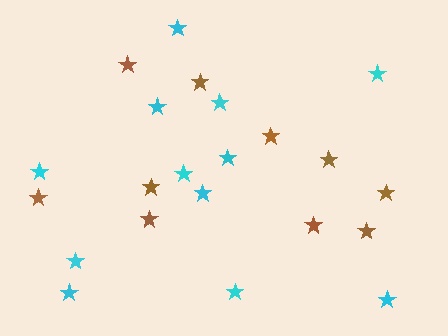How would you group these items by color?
There are 2 groups: one group of brown stars (10) and one group of cyan stars (12).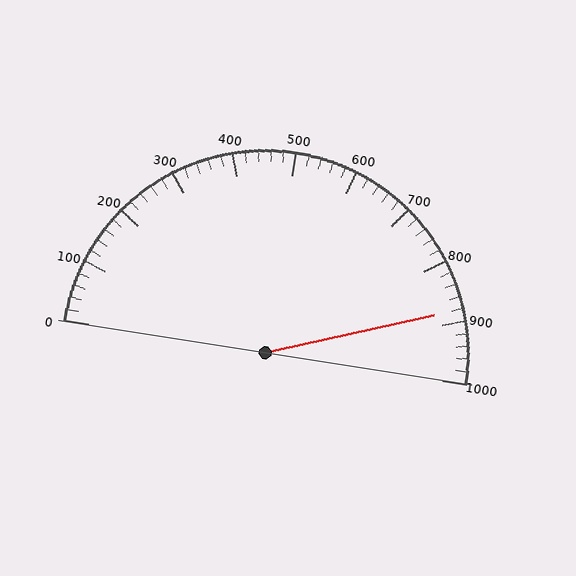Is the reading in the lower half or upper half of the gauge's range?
The reading is in the upper half of the range (0 to 1000).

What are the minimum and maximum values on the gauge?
The gauge ranges from 0 to 1000.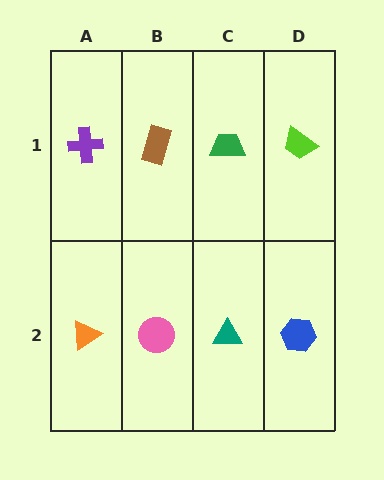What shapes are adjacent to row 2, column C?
A green trapezoid (row 1, column C), a pink circle (row 2, column B), a blue hexagon (row 2, column D).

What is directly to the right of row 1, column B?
A green trapezoid.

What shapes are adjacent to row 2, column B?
A brown rectangle (row 1, column B), an orange triangle (row 2, column A), a teal triangle (row 2, column C).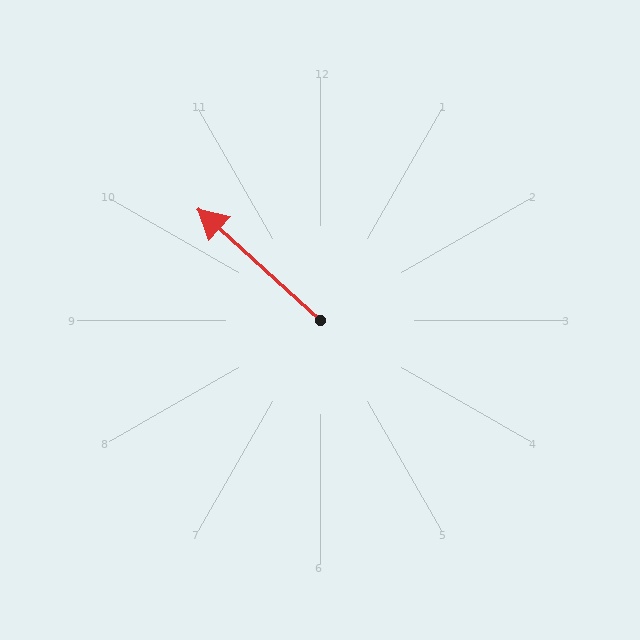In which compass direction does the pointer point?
Northwest.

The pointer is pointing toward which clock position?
Roughly 10 o'clock.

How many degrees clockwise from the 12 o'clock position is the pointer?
Approximately 312 degrees.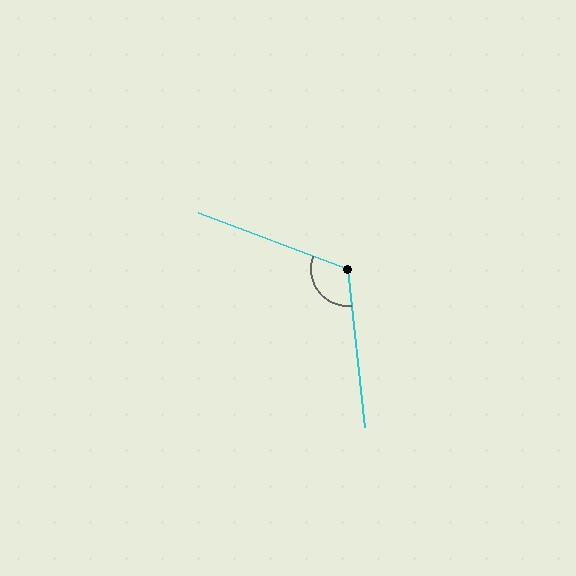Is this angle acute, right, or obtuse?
It is obtuse.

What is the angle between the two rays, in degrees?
Approximately 117 degrees.